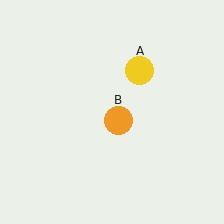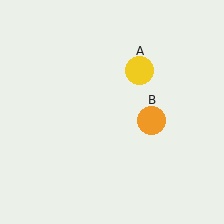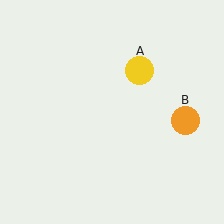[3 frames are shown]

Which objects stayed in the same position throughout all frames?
Yellow circle (object A) remained stationary.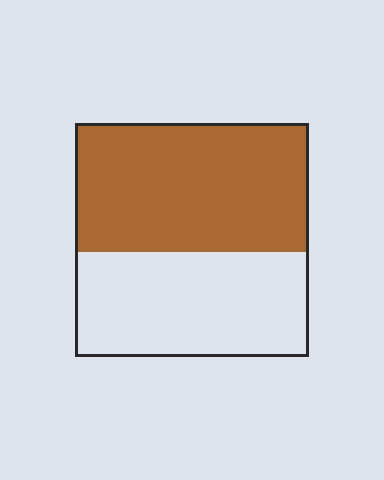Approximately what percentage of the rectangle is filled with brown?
Approximately 55%.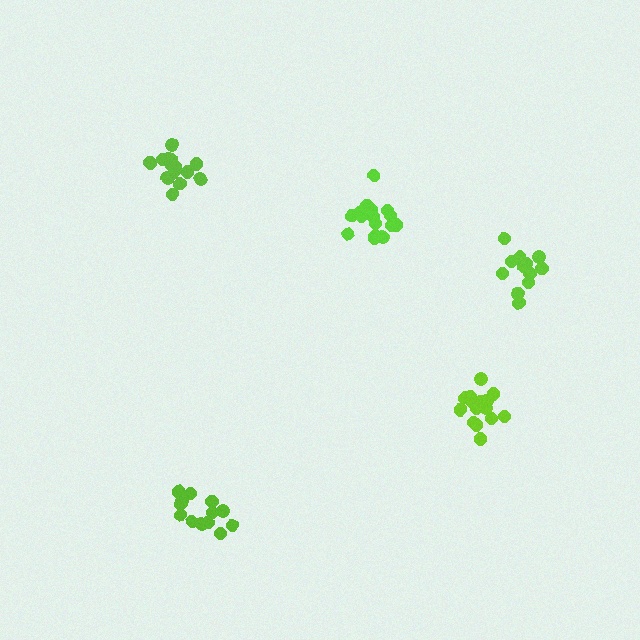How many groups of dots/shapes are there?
There are 5 groups.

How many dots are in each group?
Group 1: 16 dots, Group 2: 16 dots, Group 3: 16 dots, Group 4: 13 dots, Group 5: 13 dots (74 total).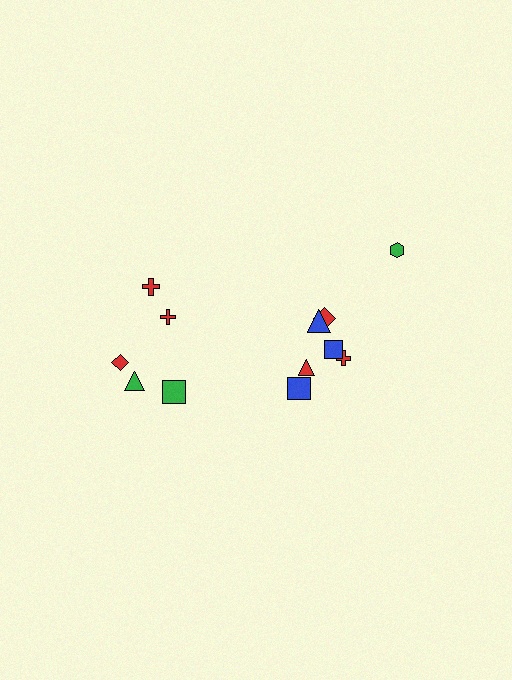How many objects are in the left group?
There are 5 objects.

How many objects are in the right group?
There are 7 objects.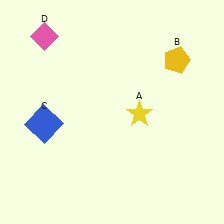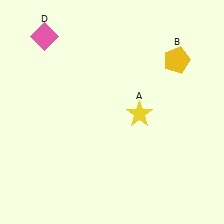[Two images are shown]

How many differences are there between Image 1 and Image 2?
There is 1 difference between the two images.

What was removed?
The blue square (C) was removed in Image 2.